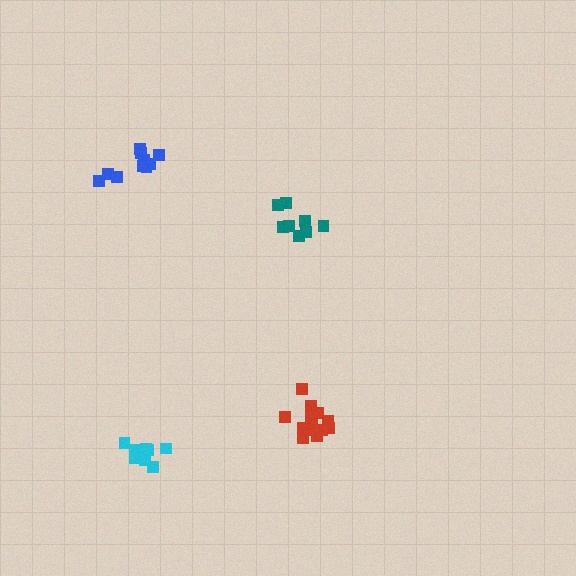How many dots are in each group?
Group 1: 14 dots, Group 2: 9 dots, Group 3: 8 dots, Group 4: 10 dots (41 total).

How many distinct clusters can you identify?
There are 4 distinct clusters.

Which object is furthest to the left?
The blue cluster is leftmost.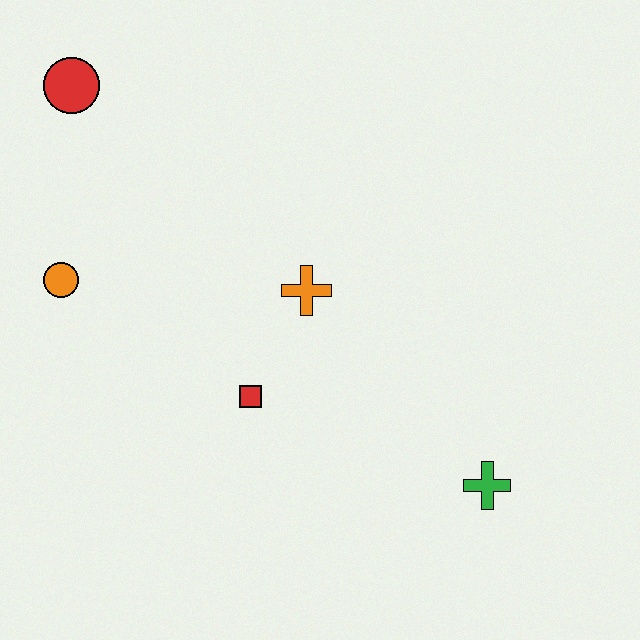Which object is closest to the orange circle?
The red circle is closest to the orange circle.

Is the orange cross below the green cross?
No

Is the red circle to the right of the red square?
No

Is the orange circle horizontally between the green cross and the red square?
No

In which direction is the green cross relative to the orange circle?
The green cross is to the right of the orange circle.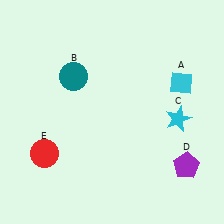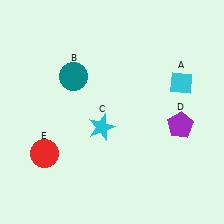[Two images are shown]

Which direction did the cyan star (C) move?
The cyan star (C) moved left.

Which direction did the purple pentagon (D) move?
The purple pentagon (D) moved up.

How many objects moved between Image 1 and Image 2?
2 objects moved between the two images.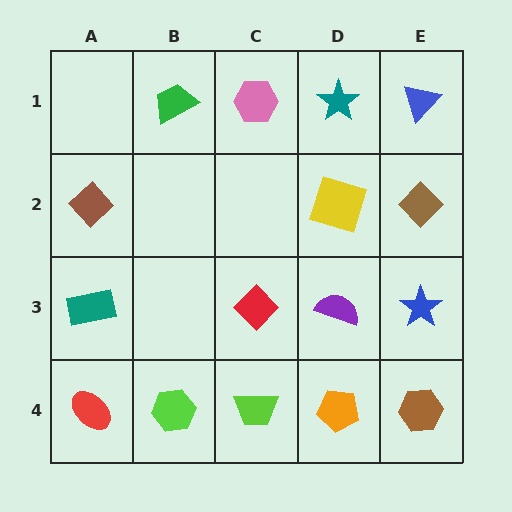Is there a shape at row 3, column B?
No, that cell is empty.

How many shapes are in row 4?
5 shapes.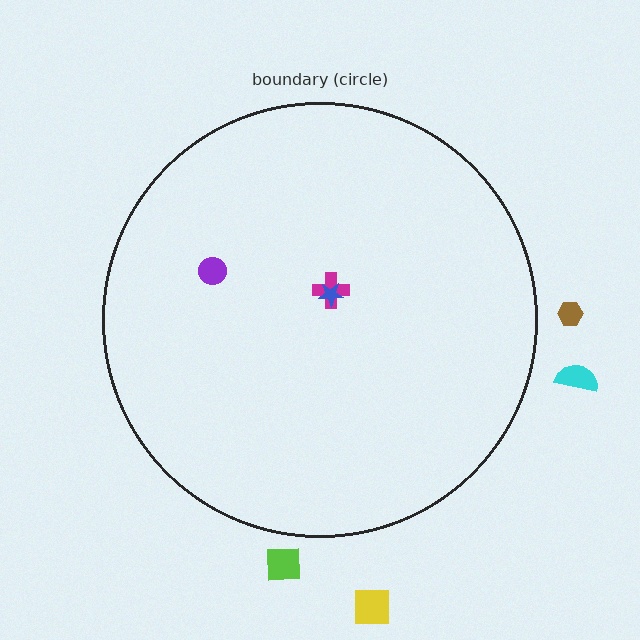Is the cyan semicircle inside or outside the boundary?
Outside.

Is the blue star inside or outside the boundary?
Inside.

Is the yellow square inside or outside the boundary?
Outside.